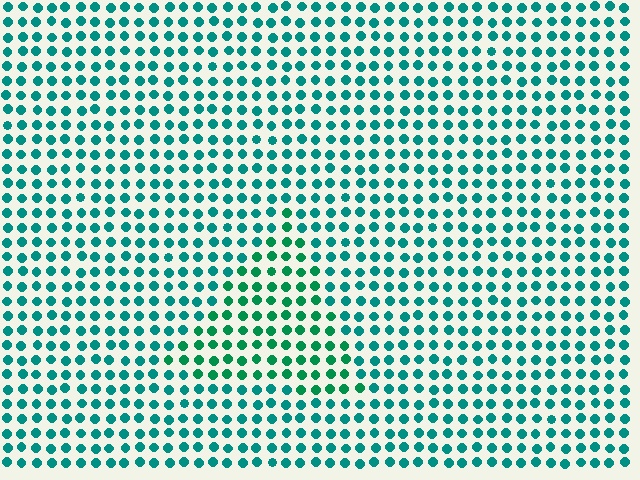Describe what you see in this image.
The image is filled with small teal elements in a uniform arrangement. A triangle-shaped region is visible where the elements are tinted to a slightly different hue, forming a subtle color boundary.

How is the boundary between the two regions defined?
The boundary is defined purely by a slight shift in hue (about 24 degrees). Spacing, size, and orientation are identical on both sides.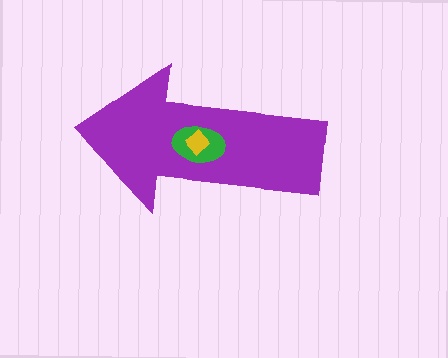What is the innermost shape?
The yellow diamond.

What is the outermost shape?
The purple arrow.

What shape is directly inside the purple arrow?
The green ellipse.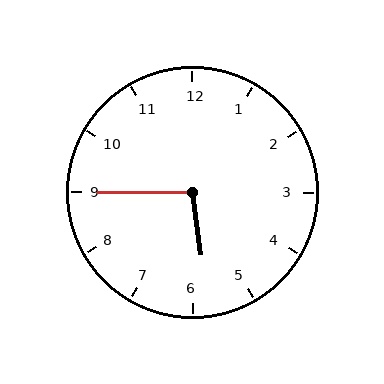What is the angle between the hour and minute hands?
Approximately 98 degrees.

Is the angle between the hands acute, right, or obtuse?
It is obtuse.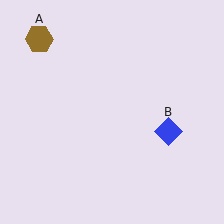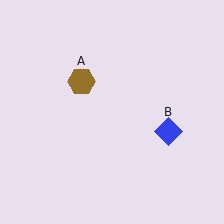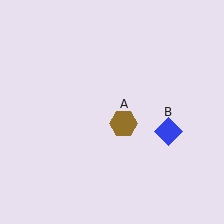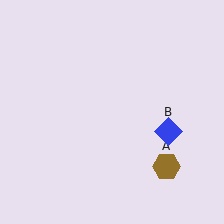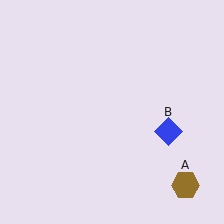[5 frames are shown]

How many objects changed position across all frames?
1 object changed position: brown hexagon (object A).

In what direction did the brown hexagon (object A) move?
The brown hexagon (object A) moved down and to the right.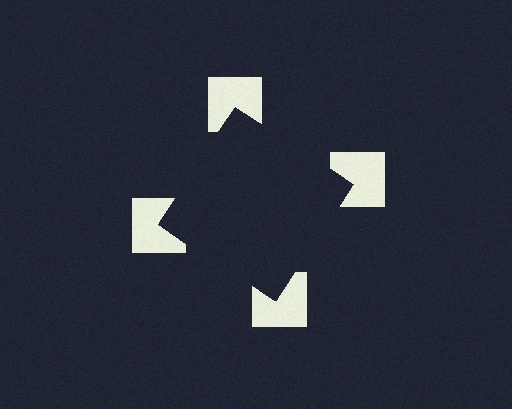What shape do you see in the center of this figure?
An illusory square — its edges are inferred from the aligned wedge cuts in the notched squares, not physically drawn.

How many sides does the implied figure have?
4 sides.